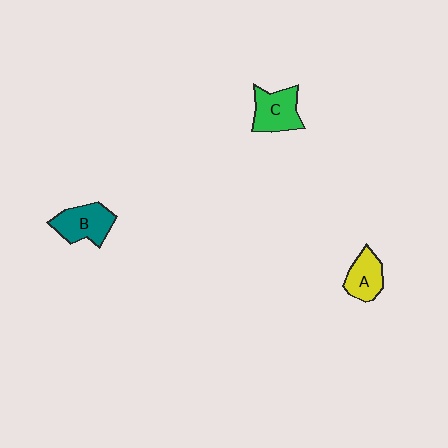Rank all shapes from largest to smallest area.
From largest to smallest: B (teal), C (green), A (yellow).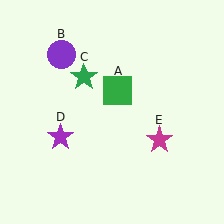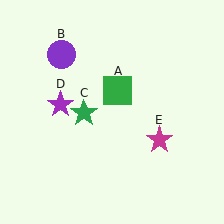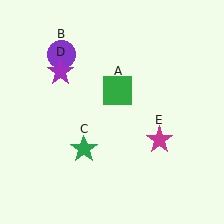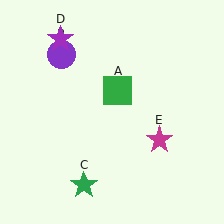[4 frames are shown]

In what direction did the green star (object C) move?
The green star (object C) moved down.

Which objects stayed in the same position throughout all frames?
Green square (object A) and purple circle (object B) and magenta star (object E) remained stationary.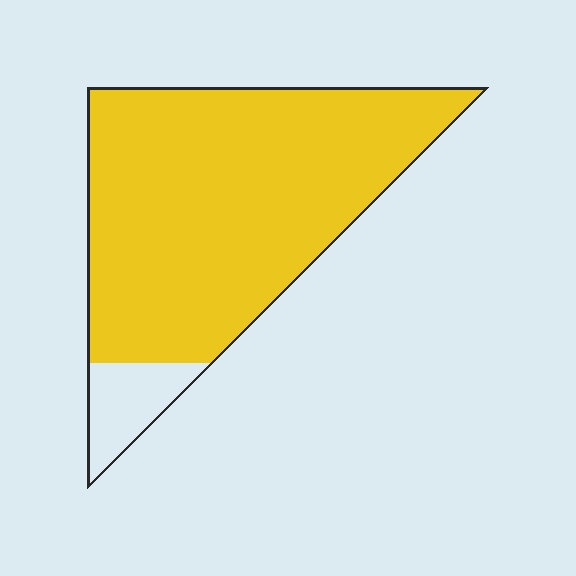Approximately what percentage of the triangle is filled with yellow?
Approximately 90%.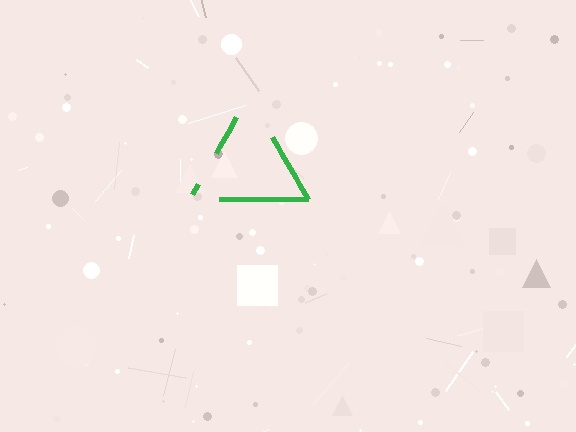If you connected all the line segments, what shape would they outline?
They would outline a triangle.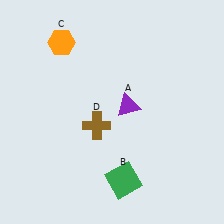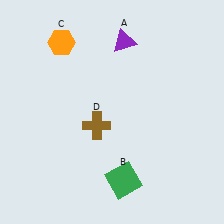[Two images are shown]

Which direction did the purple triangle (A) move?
The purple triangle (A) moved up.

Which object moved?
The purple triangle (A) moved up.